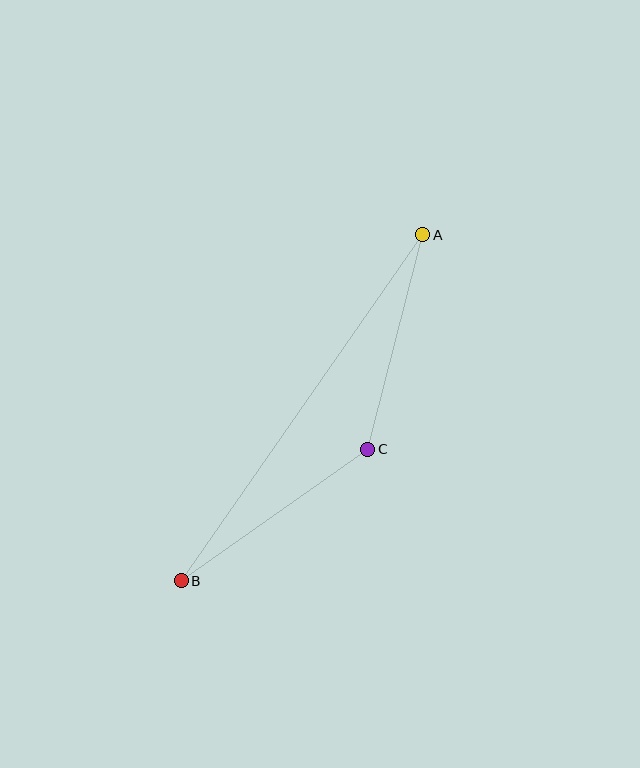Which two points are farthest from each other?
Points A and B are farthest from each other.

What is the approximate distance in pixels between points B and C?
The distance between B and C is approximately 228 pixels.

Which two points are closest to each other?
Points A and C are closest to each other.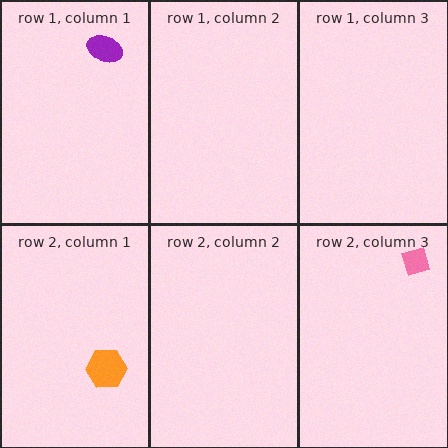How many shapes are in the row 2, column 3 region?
1.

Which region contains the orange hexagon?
The row 2, column 1 region.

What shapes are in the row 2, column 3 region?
The pink diamond.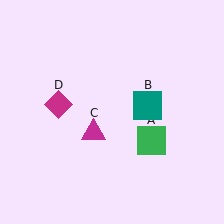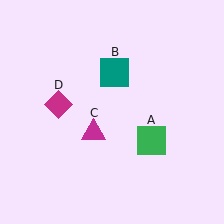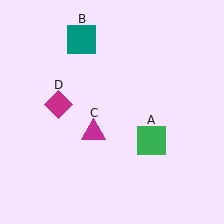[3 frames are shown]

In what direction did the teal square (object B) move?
The teal square (object B) moved up and to the left.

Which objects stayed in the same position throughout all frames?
Green square (object A) and magenta triangle (object C) and magenta diamond (object D) remained stationary.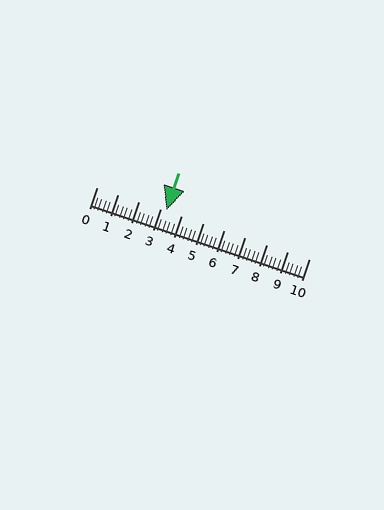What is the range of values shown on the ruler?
The ruler shows values from 0 to 10.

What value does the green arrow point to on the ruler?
The green arrow points to approximately 3.3.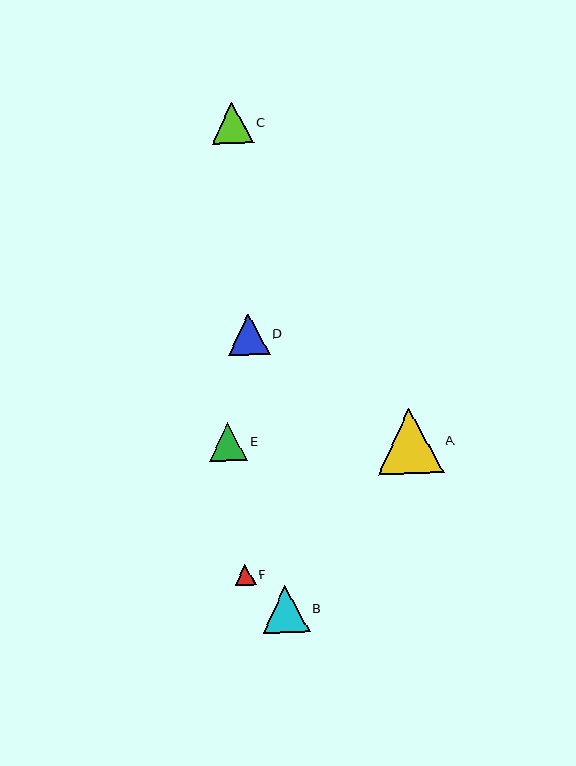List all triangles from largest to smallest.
From largest to smallest: A, B, D, C, E, F.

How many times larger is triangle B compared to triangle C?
Triangle B is approximately 1.1 times the size of triangle C.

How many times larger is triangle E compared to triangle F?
Triangle E is approximately 1.8 times the size of triangle F.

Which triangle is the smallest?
Triangle F is the smallest with a size of approximately 21 pixels.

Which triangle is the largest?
Triangle A is the largest with a size of approximately 66 pixels.